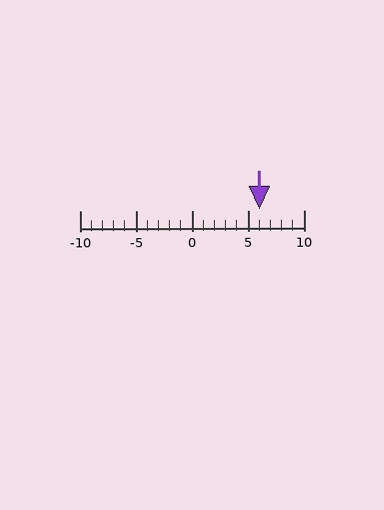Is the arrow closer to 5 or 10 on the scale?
The arrow is closer to 5.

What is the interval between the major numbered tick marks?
The major tick marks are spaced 5 units apart.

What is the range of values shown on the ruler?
The ruler shows values from -10 to 10.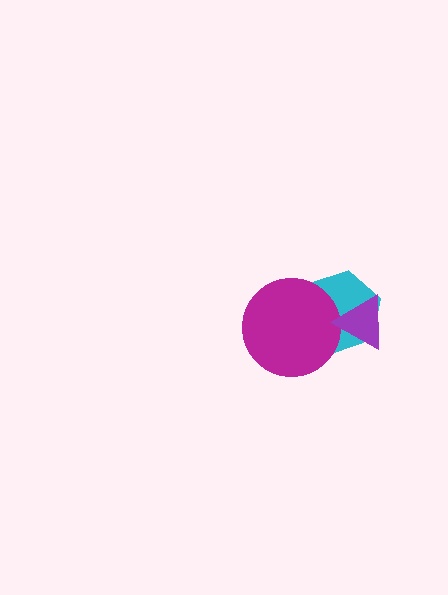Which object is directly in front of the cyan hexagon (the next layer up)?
The magenta circle is directly in front of the cyan hexagon.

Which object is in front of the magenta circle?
The purple triangle is in front of the magenta circle.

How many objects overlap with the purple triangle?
2 objects overlap with the purple triangle.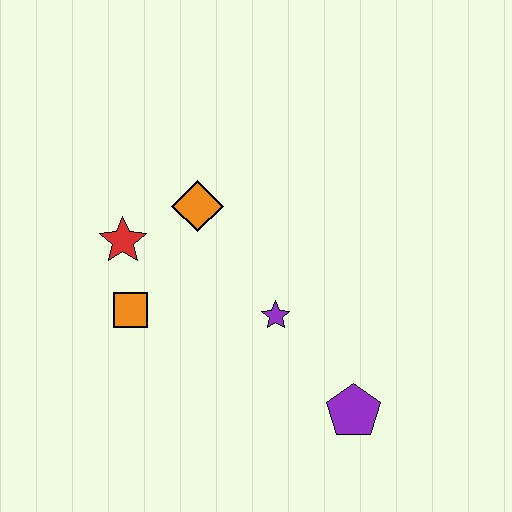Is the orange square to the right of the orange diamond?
No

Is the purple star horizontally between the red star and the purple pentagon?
Yes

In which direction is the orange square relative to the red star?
The orange square is below the red star.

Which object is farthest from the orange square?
The purple pentagon is farthest from the orange square.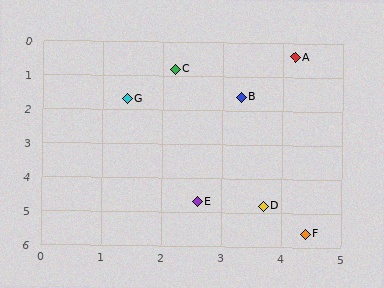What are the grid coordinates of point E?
Point E is at approximately (2.6, 4.7).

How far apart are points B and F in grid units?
Points B and F are about 4.1 grid units apart.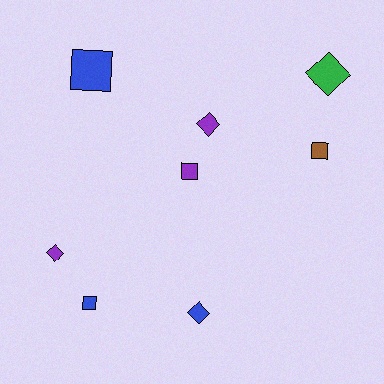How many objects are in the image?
There are 8 objects.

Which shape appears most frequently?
Diamond, with 4 objects.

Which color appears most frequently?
Purple, with 3 objects.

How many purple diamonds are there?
There are 2 purple diamonds.